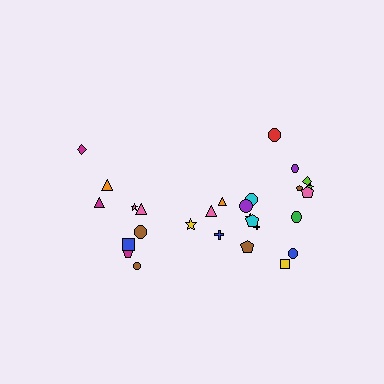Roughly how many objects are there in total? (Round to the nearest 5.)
Roughly 30 objects in total.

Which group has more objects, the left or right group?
The right group.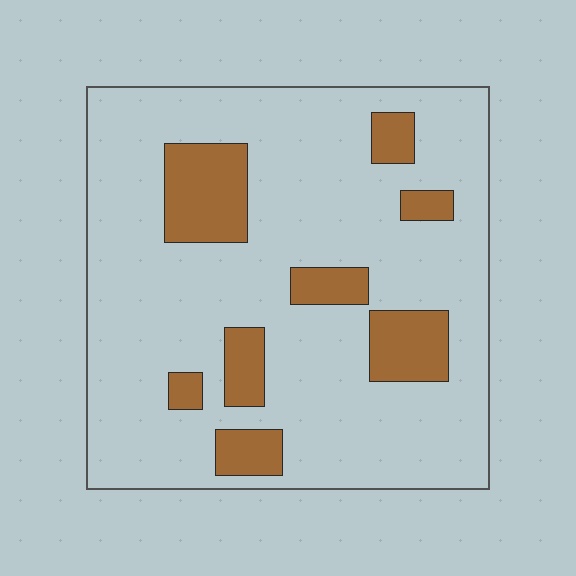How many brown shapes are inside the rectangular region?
8.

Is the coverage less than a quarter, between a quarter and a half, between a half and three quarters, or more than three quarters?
Less than a quarter.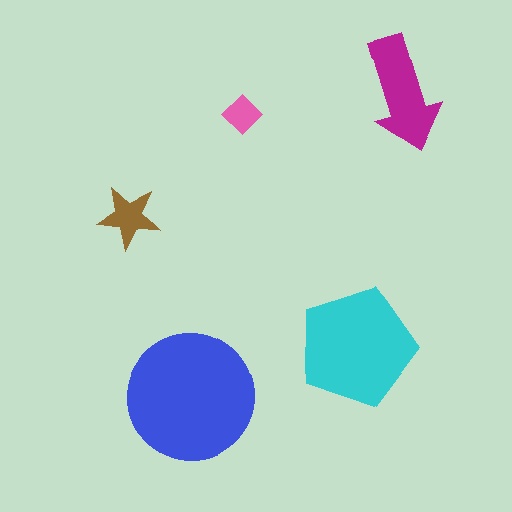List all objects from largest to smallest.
The blue circle, the cyan pentagon, the magenta arrow, the brown star, the pink diamond.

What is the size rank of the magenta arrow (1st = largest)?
3rd.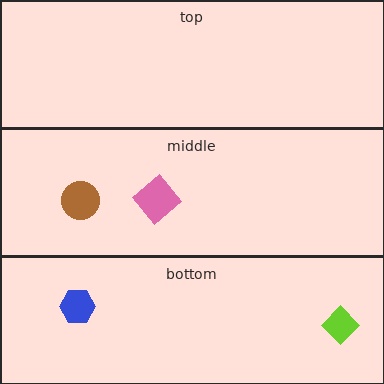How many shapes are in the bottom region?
2.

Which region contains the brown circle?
The middle region.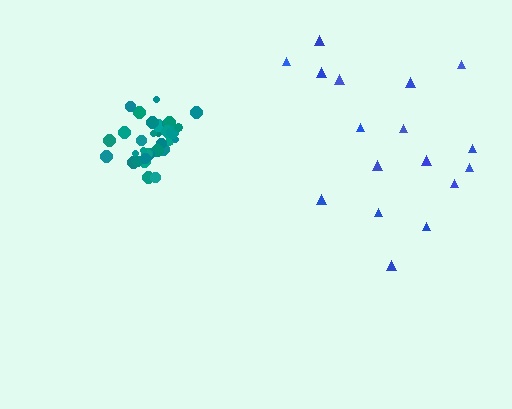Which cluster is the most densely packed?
Teal.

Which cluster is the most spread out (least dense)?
Blue.